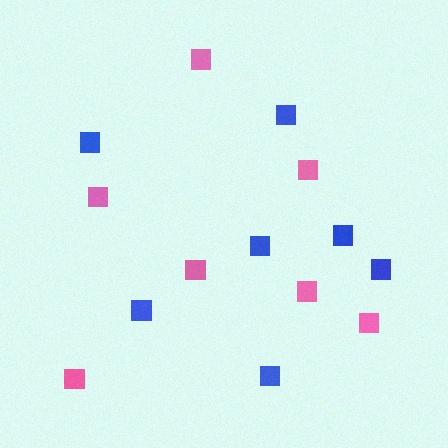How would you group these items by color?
There are 2 groups: one group of blue squares (7) and one group of pink squares (7).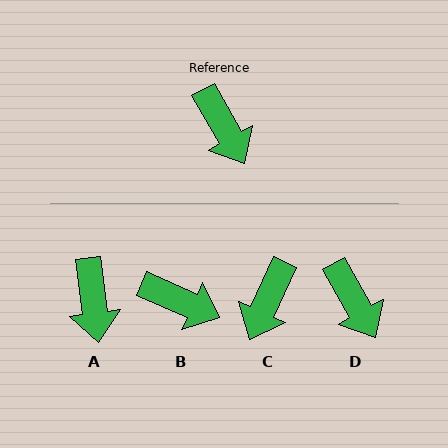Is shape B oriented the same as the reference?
No, it is off by about 37 degrees.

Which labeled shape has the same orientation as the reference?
D.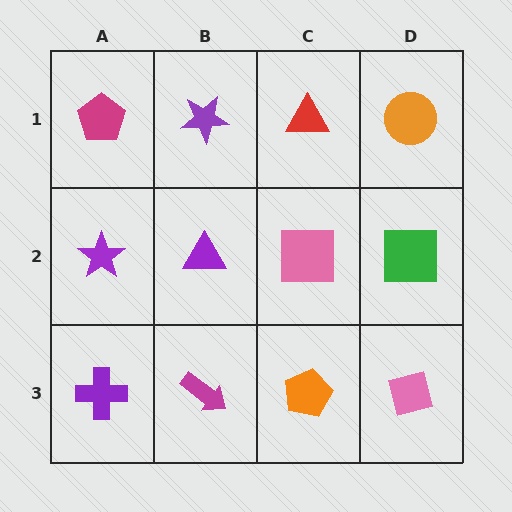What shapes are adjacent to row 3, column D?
A green square (row 2, column D), an orange pentagon (row 3, column C).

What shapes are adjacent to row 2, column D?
An orange circle (row 1, column D), a pink diamond (row 3, column D), a pink square (row 2, column C).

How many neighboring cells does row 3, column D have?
2.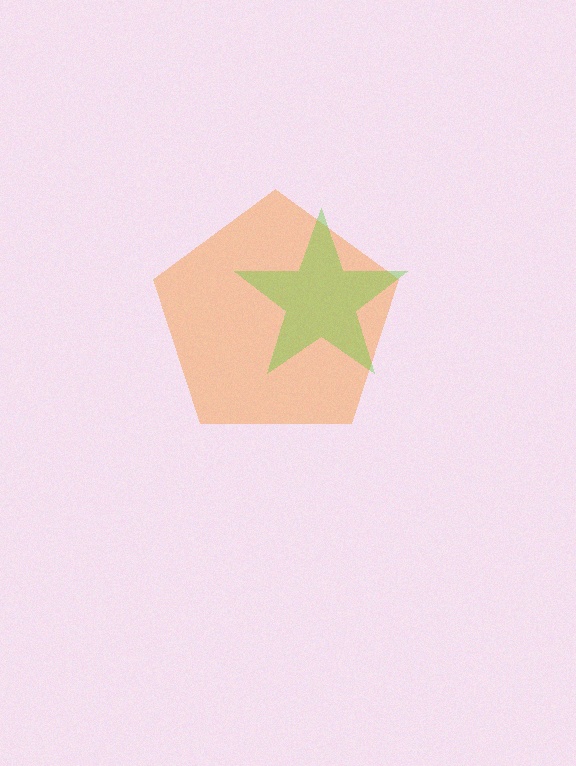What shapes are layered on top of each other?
The layered shapes are: an orange pentagon, a lime star.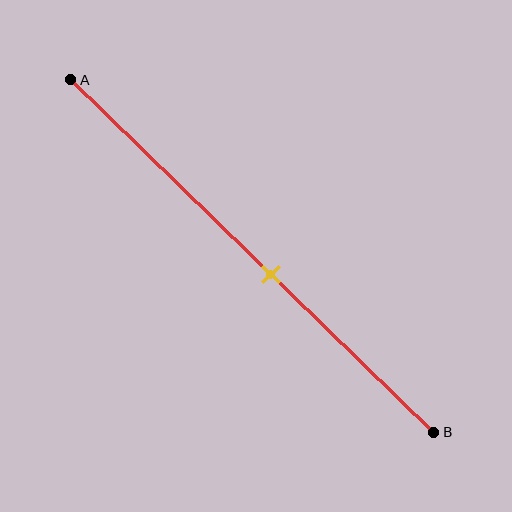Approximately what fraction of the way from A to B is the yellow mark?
The yellow mark is approximately 55% of the way from A to B.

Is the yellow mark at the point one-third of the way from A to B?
No, the mark is at about 55% from A, not at the 33% one-third point.